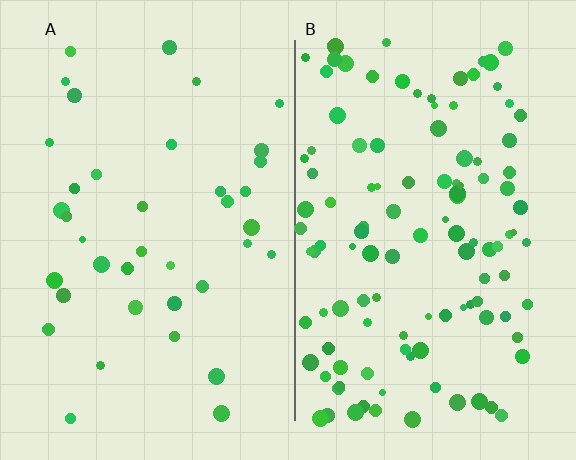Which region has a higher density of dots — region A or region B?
B (the right).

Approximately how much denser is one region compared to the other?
Approximately 3.0× — region B over region A.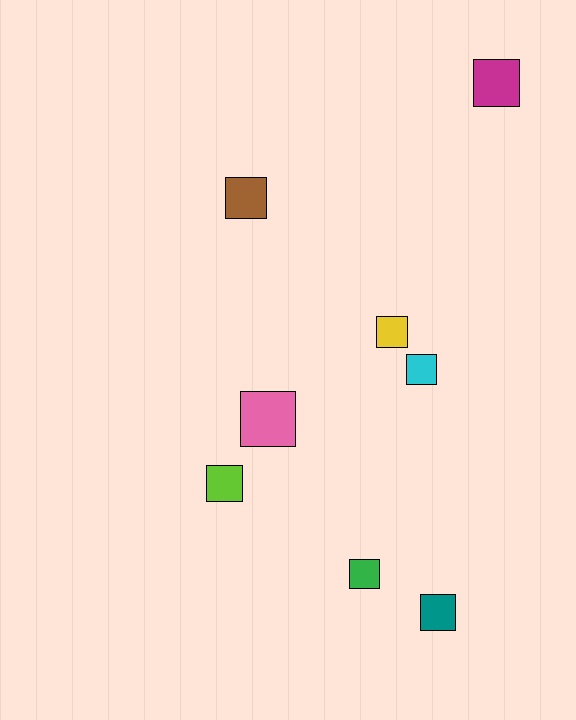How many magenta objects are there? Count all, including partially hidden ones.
There is 1 magenta object.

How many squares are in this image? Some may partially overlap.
There are 8 squares.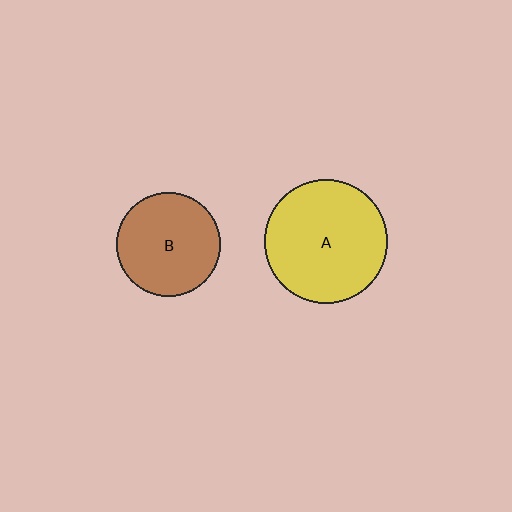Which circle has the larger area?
Circle A (yellow).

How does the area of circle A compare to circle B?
Approximately 1.4 times.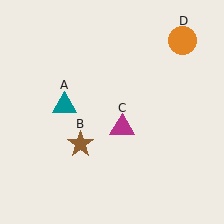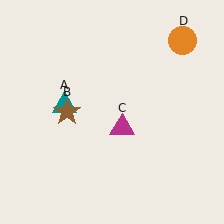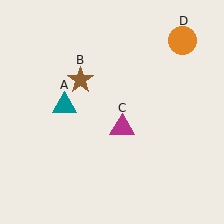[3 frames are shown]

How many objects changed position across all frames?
1 object changed position: brown star (object B).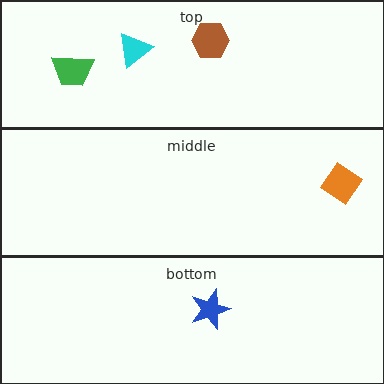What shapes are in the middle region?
The orange diamond.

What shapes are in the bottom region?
The blue star.